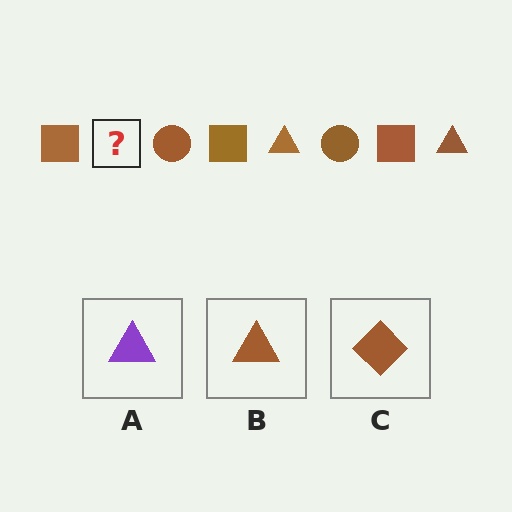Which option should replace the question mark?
Option B.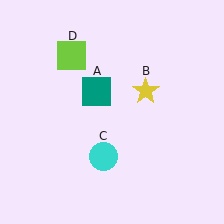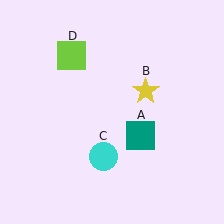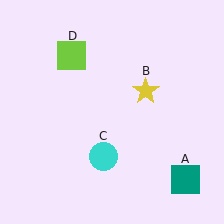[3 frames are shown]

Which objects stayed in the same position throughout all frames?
Yellow star (object B) and cyan circle (object C) and lime square (object D) remained stationary.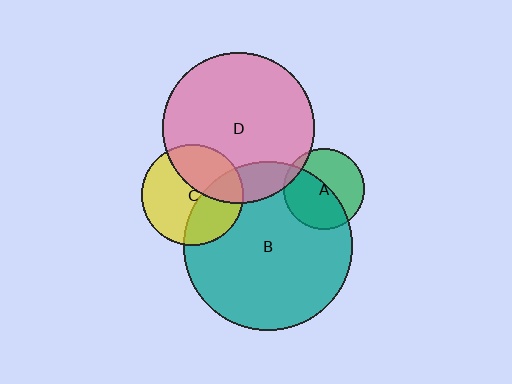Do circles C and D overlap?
Yes.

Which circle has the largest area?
Circle B (teal).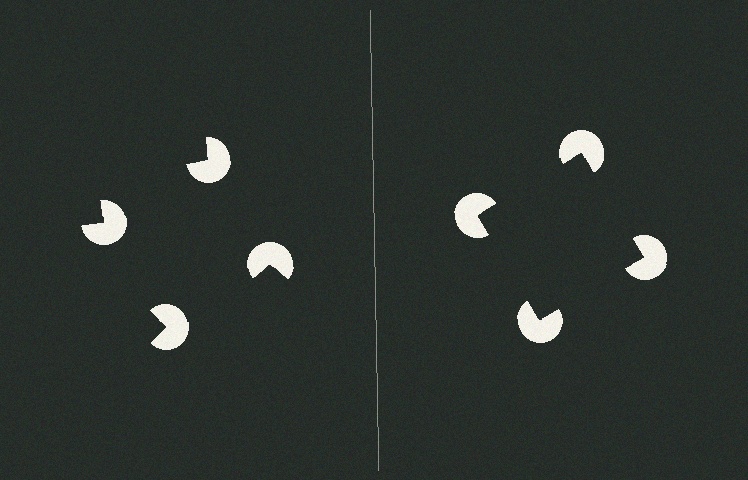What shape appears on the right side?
An illusory square.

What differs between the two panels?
The pac-man discs are positioned identically on both sides; only the wedge orientations differ. On the right they align to a square; on the left they are misaligned.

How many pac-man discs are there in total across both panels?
8 — 4 on each side.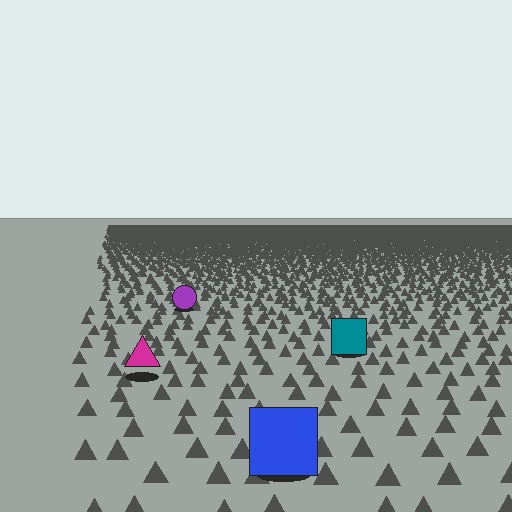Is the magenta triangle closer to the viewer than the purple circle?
Yes. The magenta triangle is closer — you can tell from the texture gradient: the ground texture is coarser near it.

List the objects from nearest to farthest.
From nearest to farthest: the blue square, the magenta triangle, the teal square, the purple circle.